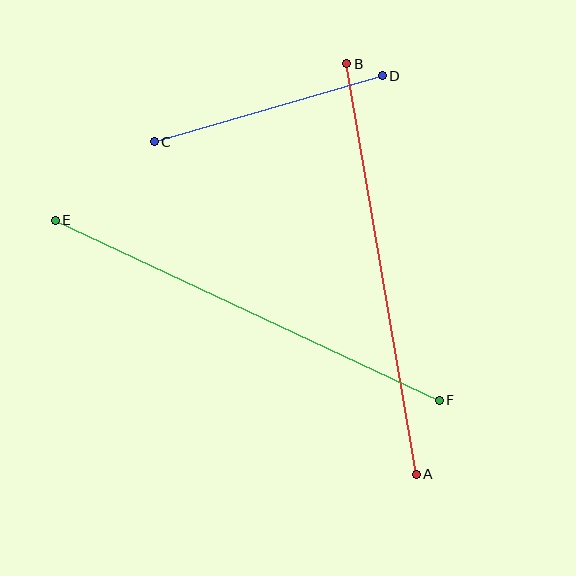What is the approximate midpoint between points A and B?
The midpoint is at approximately (381, 269) pixels.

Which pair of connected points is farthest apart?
Points E and F are farthest apart.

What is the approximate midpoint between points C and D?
The midpoint is at approximately (268, 109) pixels.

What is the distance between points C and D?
The distance is approximately 237 pixels.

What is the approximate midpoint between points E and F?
The midpoint is at approximately (247, 310) pixels.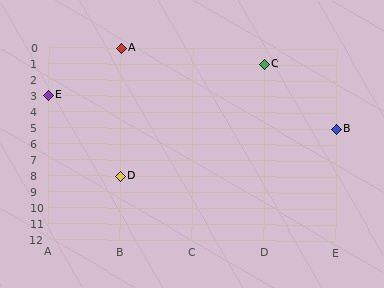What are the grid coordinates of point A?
Point A is at grid coordinates (B, 0).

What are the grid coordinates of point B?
Point B is at grid coordinates (E, 5).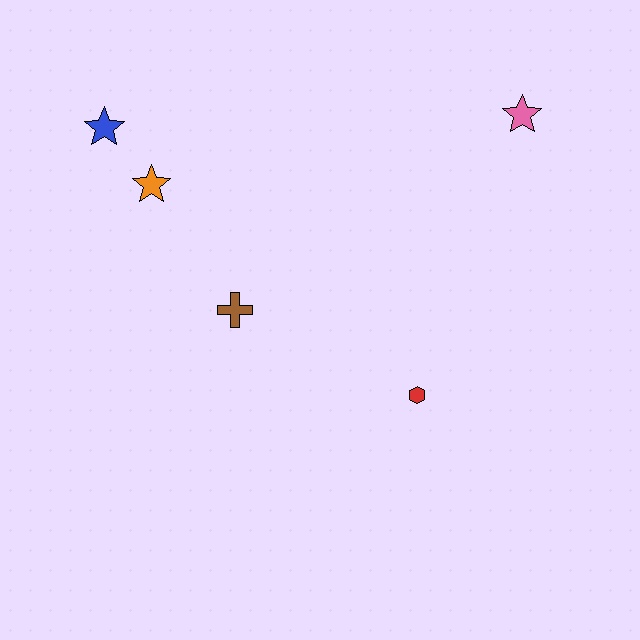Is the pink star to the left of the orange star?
No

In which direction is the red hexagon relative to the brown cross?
The red hexagon is to the right of the brown cross.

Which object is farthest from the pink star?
The blue star is farthest from the pink star.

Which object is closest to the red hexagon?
The brown cross is closest to the red hexagon.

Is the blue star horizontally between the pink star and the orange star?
No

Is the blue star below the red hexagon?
No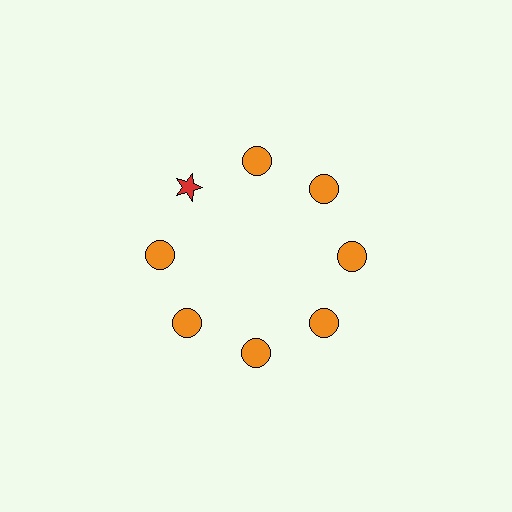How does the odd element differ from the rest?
It differs in both color (red instead of orange) and shape (star instead of circle).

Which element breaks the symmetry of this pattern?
The red star at roughly the 10 o'clock position breaks the symmetry. All other shapes are orange circles.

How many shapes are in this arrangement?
There are 8 shapes arranged in a ring pattern.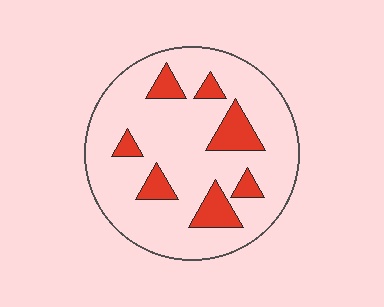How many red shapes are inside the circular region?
7.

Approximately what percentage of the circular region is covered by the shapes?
Approximately 15%.